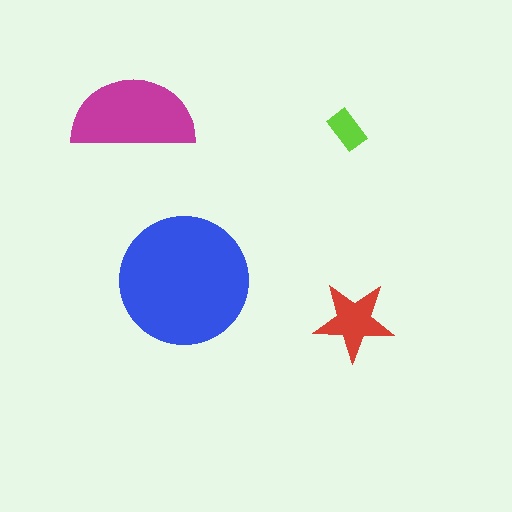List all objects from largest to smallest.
The blue circle, the magenta semicircle, the red star, the lime rectangle.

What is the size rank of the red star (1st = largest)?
3rd.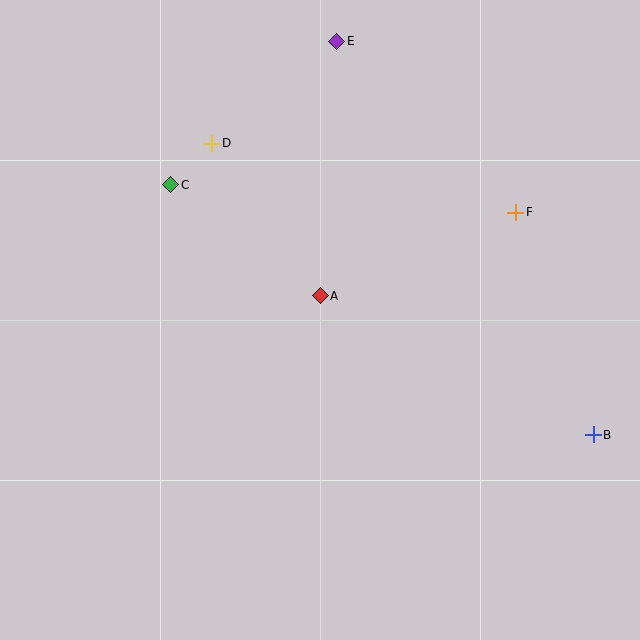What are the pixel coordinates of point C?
Point C is at (171, 185).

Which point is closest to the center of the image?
Point A at (320, 296) is closest to the center.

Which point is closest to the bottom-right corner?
Point B is closest to the bottom-right corner.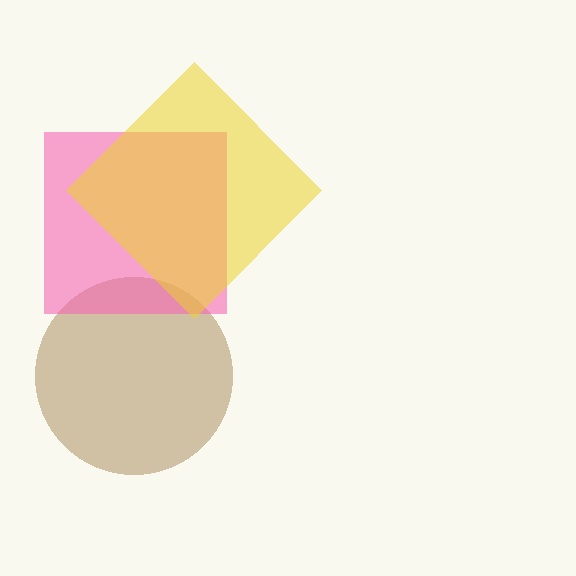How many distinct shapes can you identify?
There are 3 distinct shapes: a brown circle, a pink square, a yellow diamond.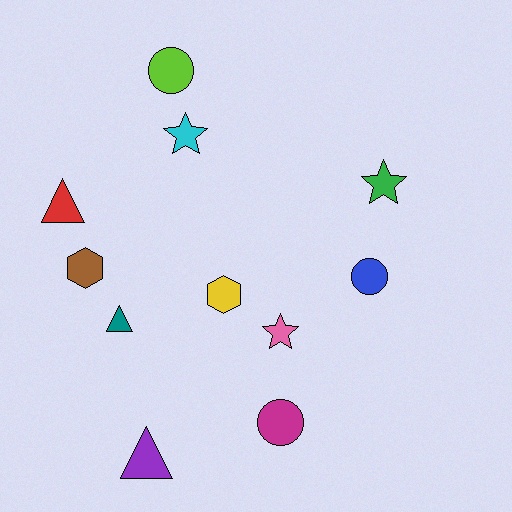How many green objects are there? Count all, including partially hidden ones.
There is 1 green object.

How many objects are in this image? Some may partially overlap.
There are 11 objects.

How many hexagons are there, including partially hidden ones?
There are 2 hexagons.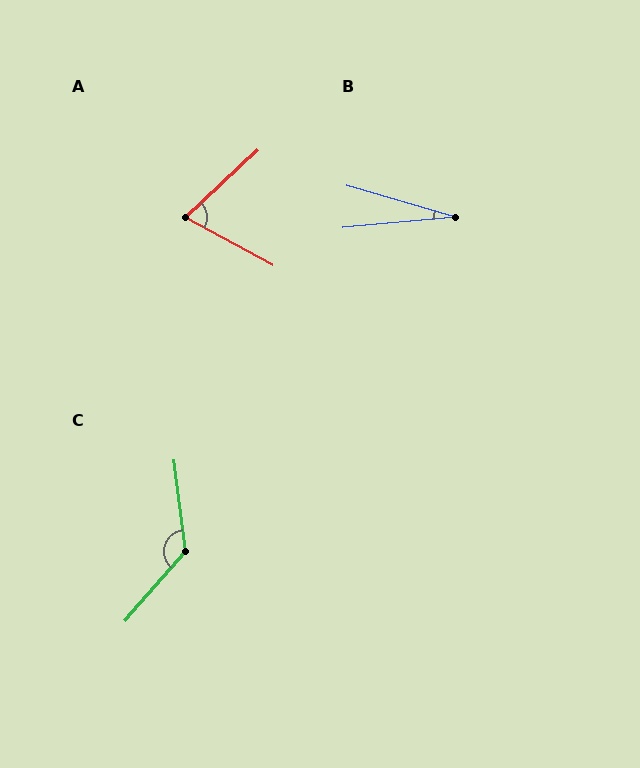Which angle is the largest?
C, at approximately 131 degrees.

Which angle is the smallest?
B, at approximately 22 degrees.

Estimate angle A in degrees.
Approximately 71 degrees.